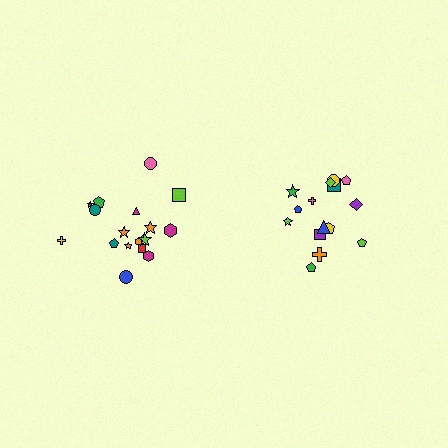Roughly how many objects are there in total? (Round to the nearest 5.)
Roughly 35 objects in total.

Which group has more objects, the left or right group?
The left group.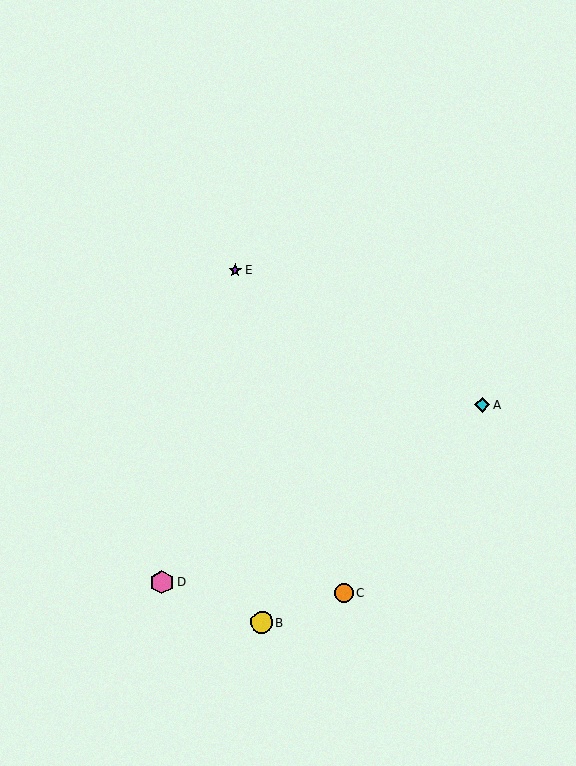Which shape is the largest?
The pink hexagon (labeled D) is the largest.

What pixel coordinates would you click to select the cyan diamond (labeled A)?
Click at (482, 404) to select the cyan diamond A.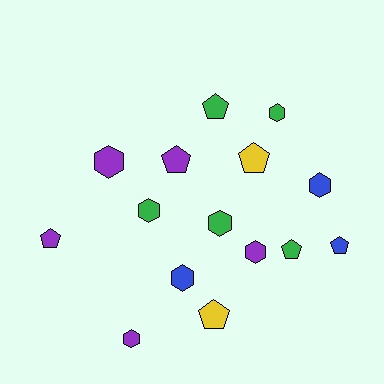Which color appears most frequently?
Purple, with 5 objects.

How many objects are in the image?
There are 15 objects.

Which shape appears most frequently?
Hexagon, with 8 objects.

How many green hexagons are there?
There are 3 green hexagons.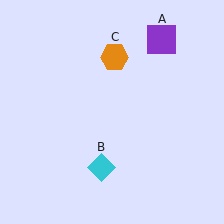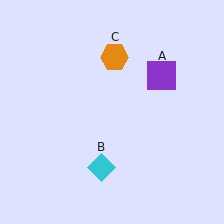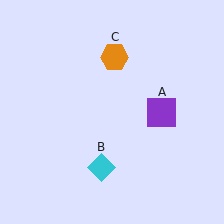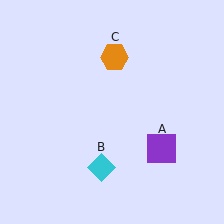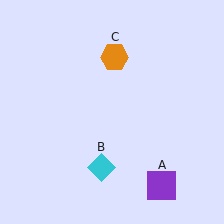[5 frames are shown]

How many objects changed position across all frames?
1 object changed position: purple square (object A).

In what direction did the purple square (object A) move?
The purple square (object A) moved down.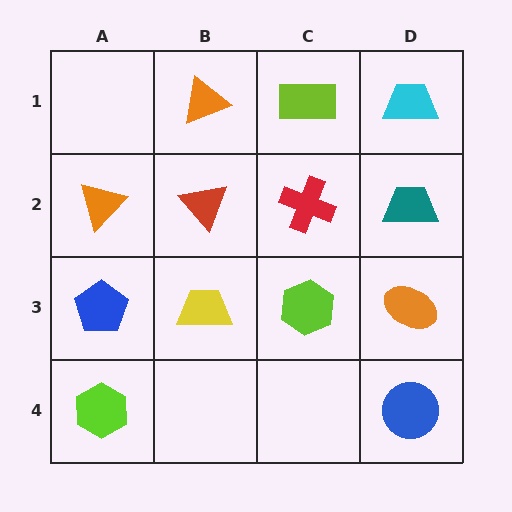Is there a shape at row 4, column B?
No, that cell is empty.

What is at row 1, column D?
A cyan trapezoid.